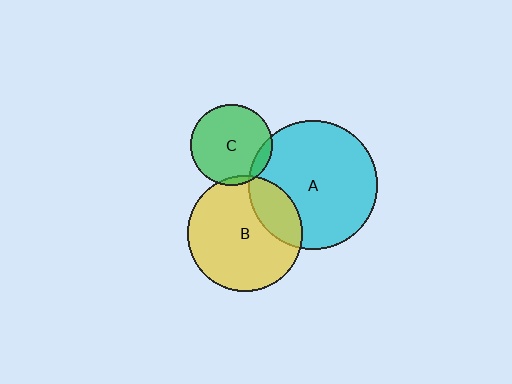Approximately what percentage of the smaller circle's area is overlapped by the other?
Approximately 10%.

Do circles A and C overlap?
Yes.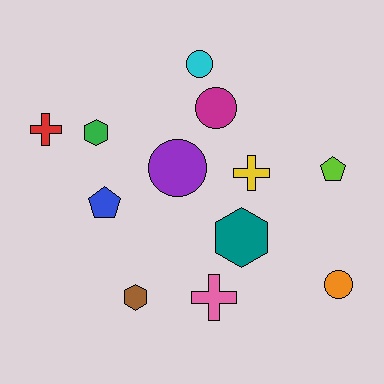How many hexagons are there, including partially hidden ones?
There are 3 hexagons.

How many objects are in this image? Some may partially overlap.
There are 12 objects.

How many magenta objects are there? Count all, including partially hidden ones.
There is 1 magenta object.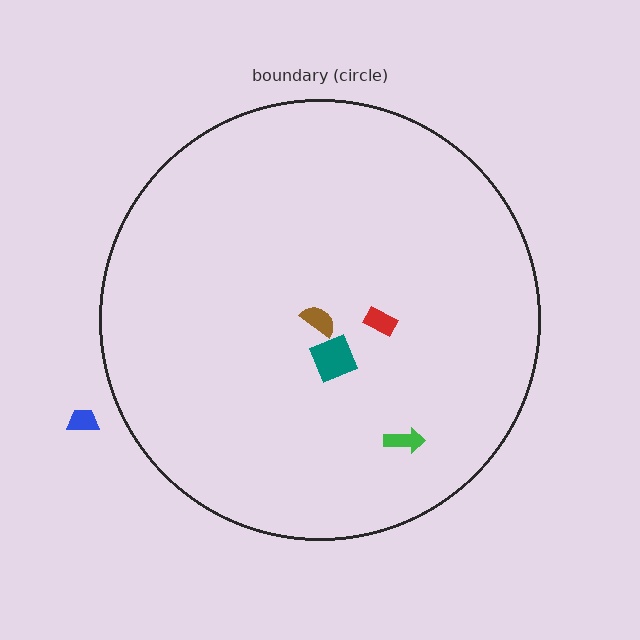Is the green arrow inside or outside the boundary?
Inside.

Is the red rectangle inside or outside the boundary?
Inside.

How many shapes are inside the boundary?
4 inside, 1 outside.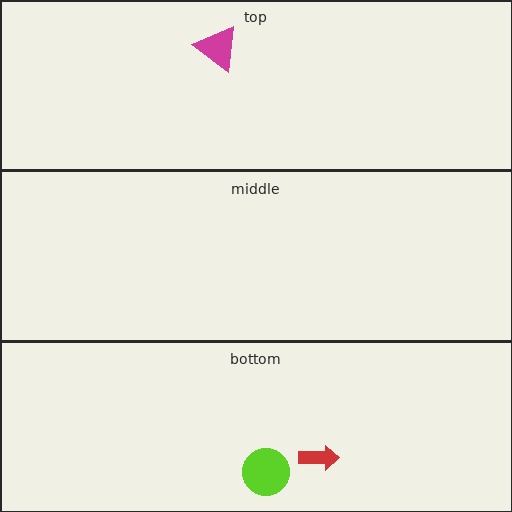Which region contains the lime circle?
The bottom region.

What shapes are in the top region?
The magenta triangle.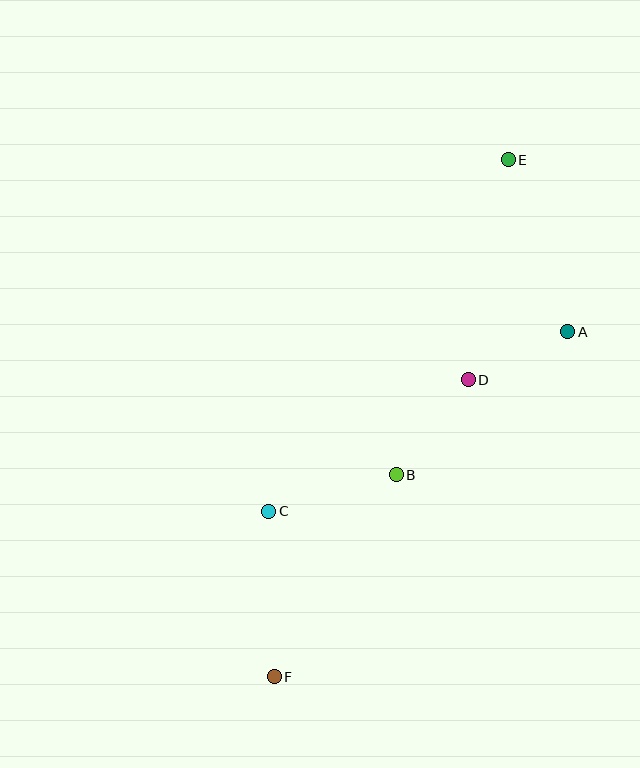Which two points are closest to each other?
Points A and D are closest to each other.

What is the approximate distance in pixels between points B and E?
The distance between B and E is approximately 334 pixels.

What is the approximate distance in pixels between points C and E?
The distance between C and E is approximately 425 pixels.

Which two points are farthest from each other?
Points E and F are farthest from each other.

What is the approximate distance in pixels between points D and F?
The distance between D and F is approximately 355 pixels.